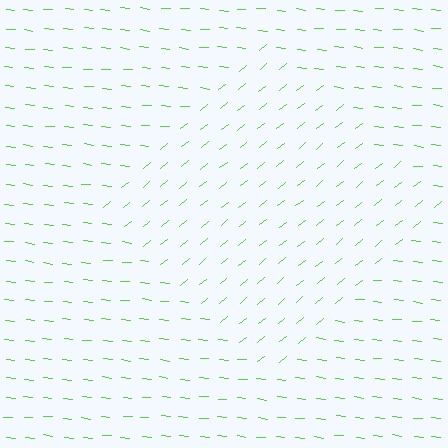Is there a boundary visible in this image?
Yes, there is a texture boundary formed by a change in line orientation.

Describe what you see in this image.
The image is filled with small lime line segments. A diamond region in the image has lines oriented differently from the surrounding lines, creating a visible texture boundary.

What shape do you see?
I see a diamond.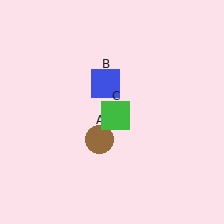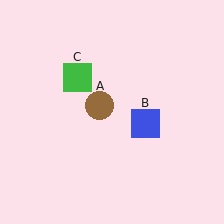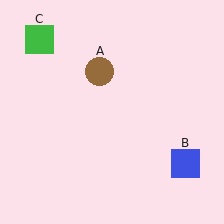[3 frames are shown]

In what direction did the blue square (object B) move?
The blue square (object B) moved down and to the right.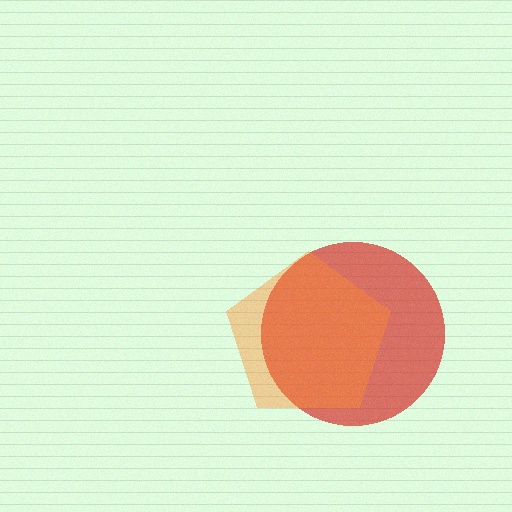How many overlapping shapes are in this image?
There are 2 overlapping shapes in the image.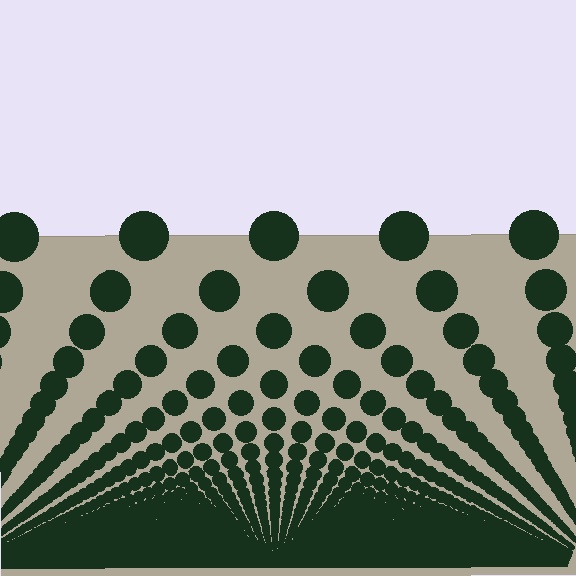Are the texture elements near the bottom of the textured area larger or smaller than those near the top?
Smaller. The gradient is inverted — elements near the bottom are smaller and denser.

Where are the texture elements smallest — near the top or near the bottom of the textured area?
Near the bottom.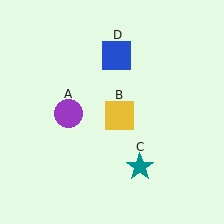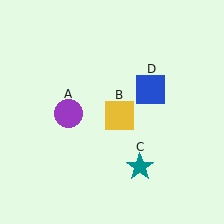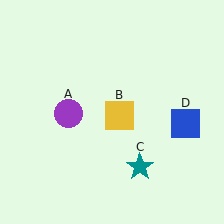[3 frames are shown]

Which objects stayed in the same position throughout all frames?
Purple circle (object A) and yellow square (object B) and teal star (object C) remained stationary.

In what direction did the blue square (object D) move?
The blue square (object D) moved down and to the right.